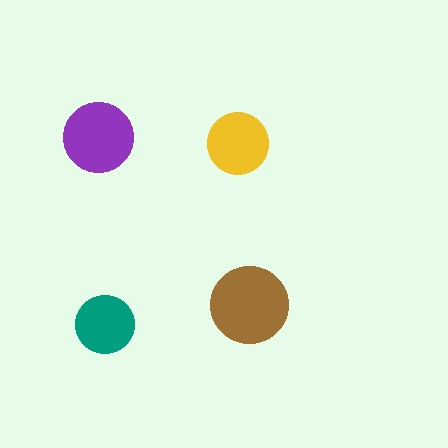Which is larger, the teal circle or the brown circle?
The brown one.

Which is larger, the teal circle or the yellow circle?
The yellow one.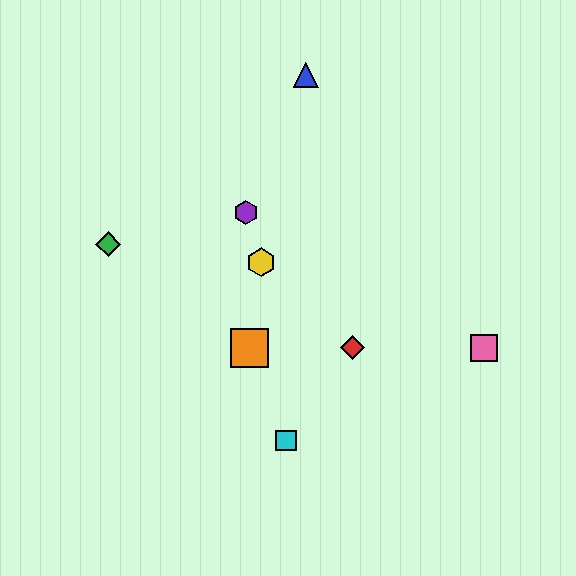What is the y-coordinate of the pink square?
The pink square is at y≈348.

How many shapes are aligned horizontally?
3 shapes (the red diamond, the orange square, the pink square) are aligned horizontally.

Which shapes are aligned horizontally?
The red diamond, the orange square, the pink square are aligned horizontally.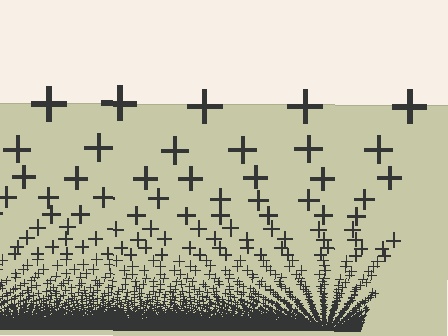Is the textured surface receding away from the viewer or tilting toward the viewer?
The surface appears to tilt toward the viewer. Texture elements get larger and sparser toward the top.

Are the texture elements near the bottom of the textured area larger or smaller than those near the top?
Smaller. The gradient is inverted — elements near the bottom are smaller and denser.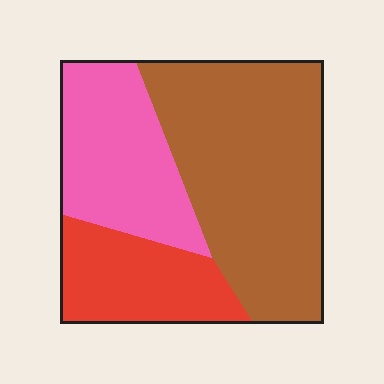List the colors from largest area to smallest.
From largest to smallest: brown, pink, red.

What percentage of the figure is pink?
Pink takes up about one quarter (1/4) of the figure.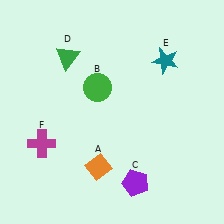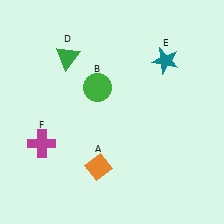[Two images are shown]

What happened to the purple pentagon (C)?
The purple pentagon (C) was removed in Image 2. It was in the bottom-right area of Image 1.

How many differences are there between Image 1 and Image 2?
There is 1 difference between the two images.